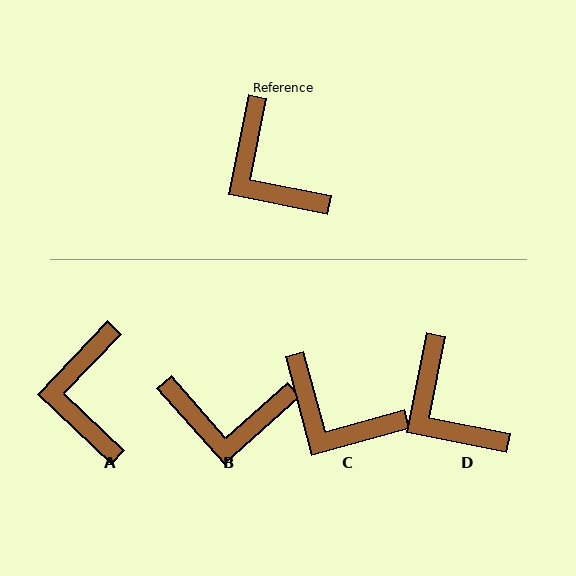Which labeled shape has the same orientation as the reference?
D.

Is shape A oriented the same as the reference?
No, it is off by about 32 degrees.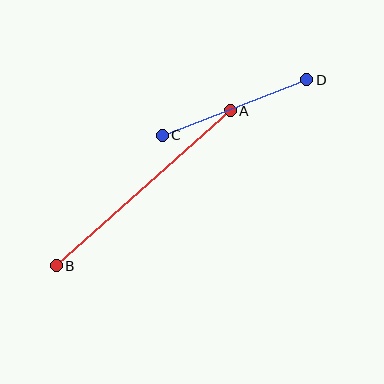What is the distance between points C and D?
The distance is approximately 155 pixels.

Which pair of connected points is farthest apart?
Points A and B are farthest apart.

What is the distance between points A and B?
The distance is approximately 233 pixels.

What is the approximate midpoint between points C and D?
The midpoint is at approximately (234, 108) pixels.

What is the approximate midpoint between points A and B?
The midpoint is at approximately (143, 188) pixels.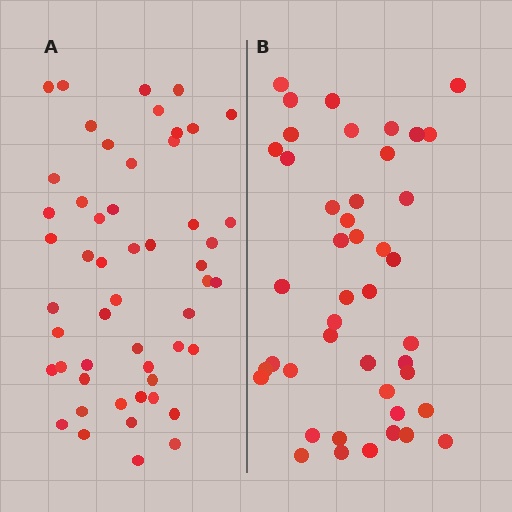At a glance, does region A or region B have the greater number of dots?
Region A (the left region) has more dots.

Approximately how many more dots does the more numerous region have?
Region A has roughly 8 or so more dots than region B.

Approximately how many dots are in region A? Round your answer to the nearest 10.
About 50 dots. (The exact count is 52, which rounds to 50.)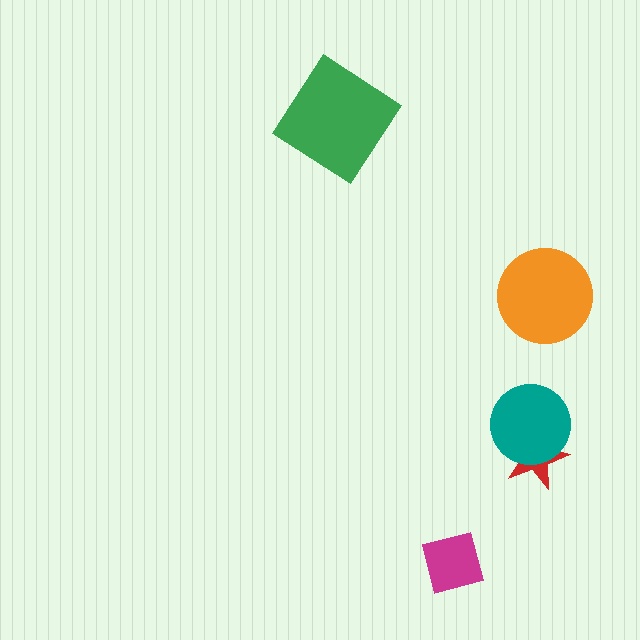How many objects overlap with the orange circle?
0 objects overlap with the orange circle.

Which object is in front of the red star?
The teal circle is in front of the red star.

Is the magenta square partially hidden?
No, no other shape covers it.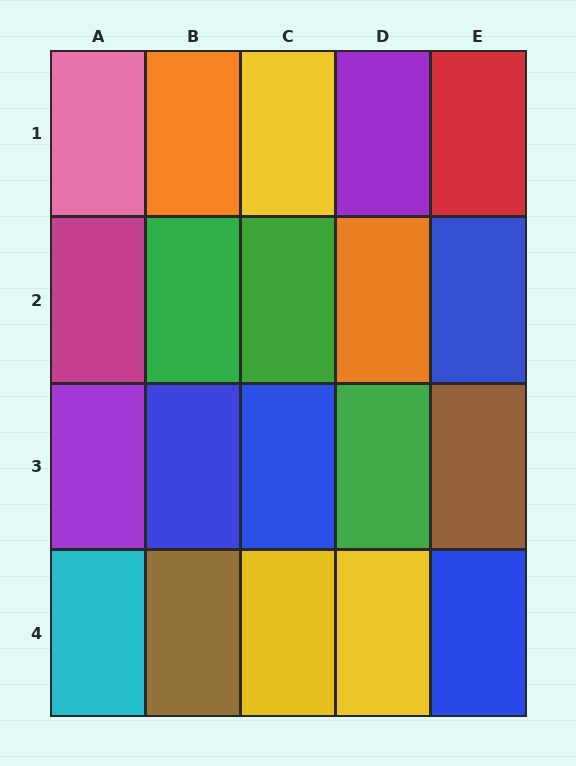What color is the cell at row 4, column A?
Cyan.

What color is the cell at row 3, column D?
Green.